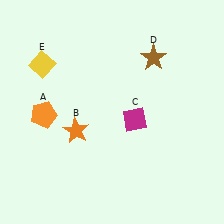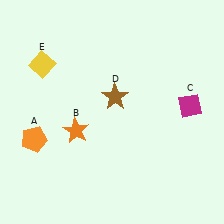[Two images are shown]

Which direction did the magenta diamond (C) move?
The magenta diamond (C) moved right.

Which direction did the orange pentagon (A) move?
The orange pentagon (A) moved down.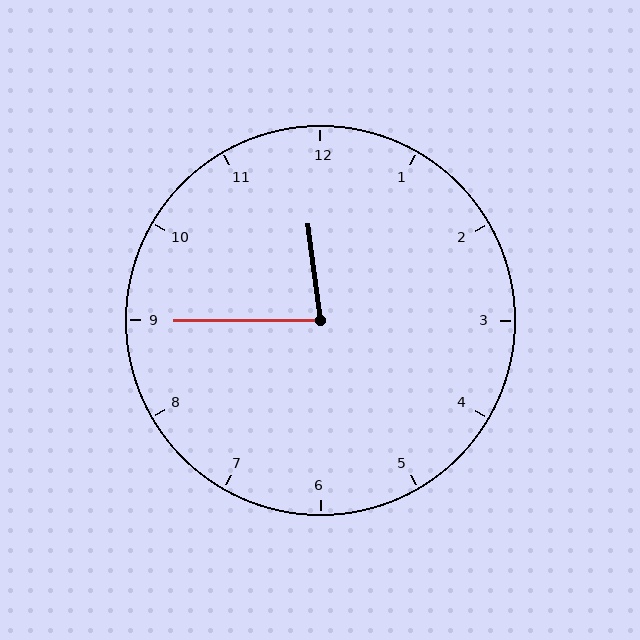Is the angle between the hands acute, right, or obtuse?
It is acute.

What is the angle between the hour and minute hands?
Approximately 82 degrees.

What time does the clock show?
11:45.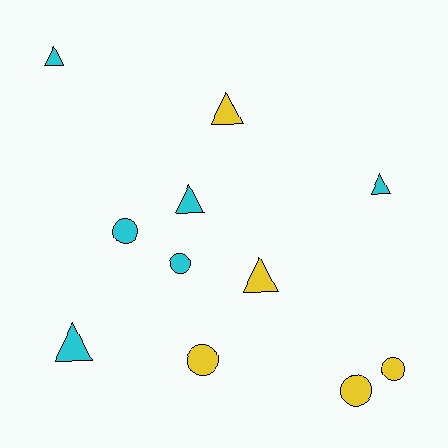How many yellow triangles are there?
There are 2 yellow triangles.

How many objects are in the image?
There are 11 objects.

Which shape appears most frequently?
Triangle, with 6 objects.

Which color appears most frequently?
Cyan, with 6 objects.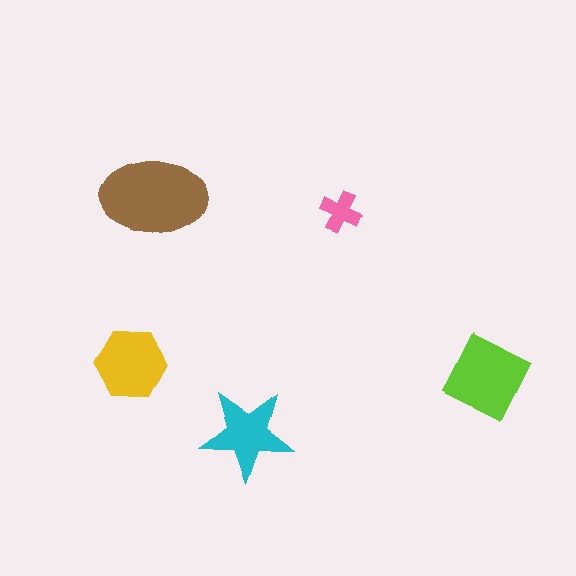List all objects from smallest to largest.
The pink cross, the cyan star, the yellow hexagon, the lime diamond, the brown ellipse.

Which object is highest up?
The brown ellipse is topmost.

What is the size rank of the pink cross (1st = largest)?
5th.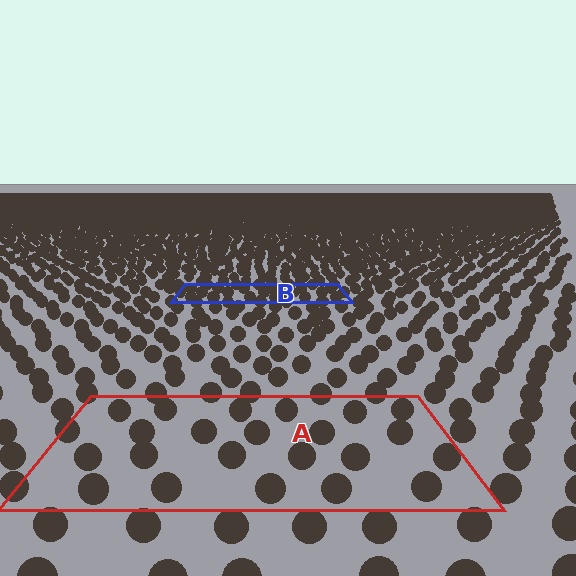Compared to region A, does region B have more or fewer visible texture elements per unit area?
Region B has more texture elements per unit area — they are packed more densely because it is farther away.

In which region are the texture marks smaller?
The texture marks are smaller in region B, because it is farther away.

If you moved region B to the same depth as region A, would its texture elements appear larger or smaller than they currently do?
They would appear larger. At a closer depth, the same texture elements are projected at a bigger on-screen size.